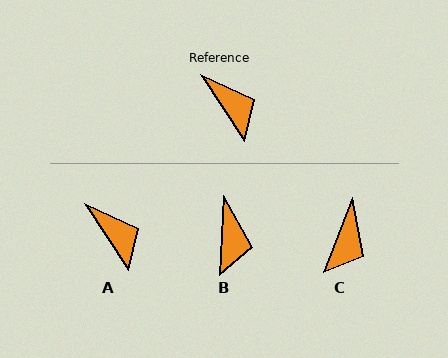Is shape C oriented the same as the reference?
No, it is off by about 55 degrees.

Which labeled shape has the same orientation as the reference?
A.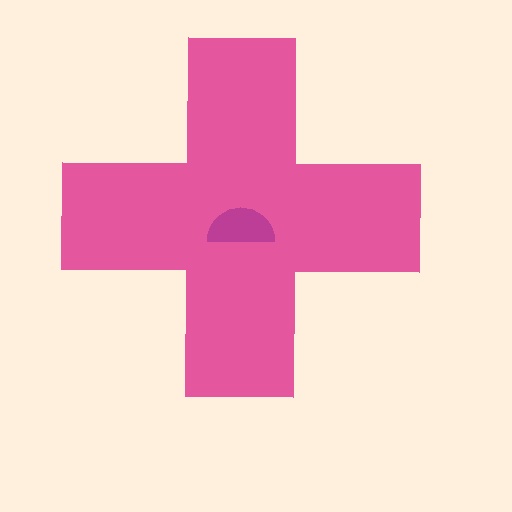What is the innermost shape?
The magenta semicircle.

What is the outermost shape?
The pink cross.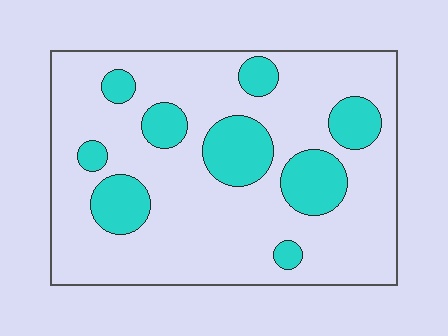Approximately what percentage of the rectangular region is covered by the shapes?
Approximately 20%.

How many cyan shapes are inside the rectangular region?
9.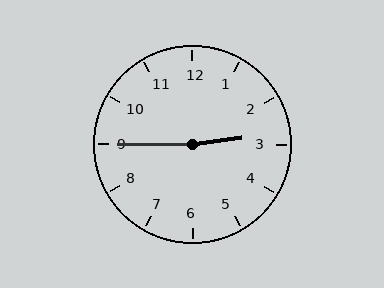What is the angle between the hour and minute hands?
Approximately 172 degrees.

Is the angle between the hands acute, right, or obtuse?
It is obtuse.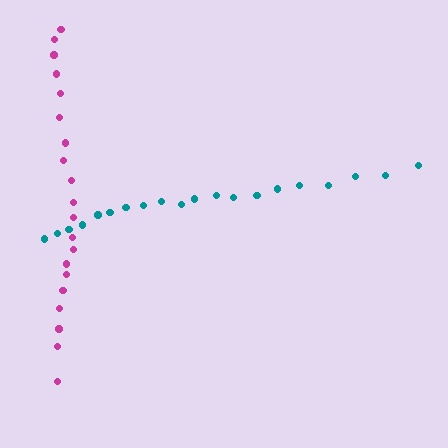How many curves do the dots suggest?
There are 2 distinct paths.